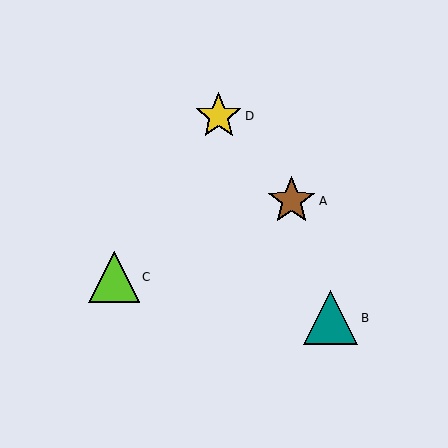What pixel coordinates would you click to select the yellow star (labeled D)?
Click at (219, 116) to select the yellow star D.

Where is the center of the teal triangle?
The center of the teal triangle is at (331, 318).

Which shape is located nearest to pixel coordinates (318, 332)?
The teal triangle (labeled B) at (331, 318) is nearest to that location.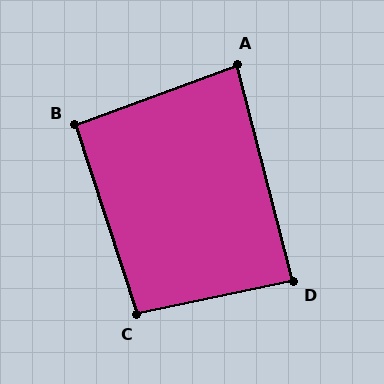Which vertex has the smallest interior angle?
A, at approximately 84 degrees.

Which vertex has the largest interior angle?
C, at approximately 96 degrees.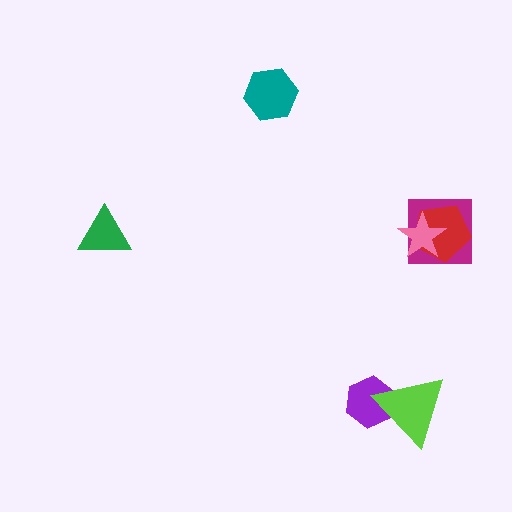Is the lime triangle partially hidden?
No, no other shape covers it.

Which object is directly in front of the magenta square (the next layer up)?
The red pentagon is directly in front of the magenta square.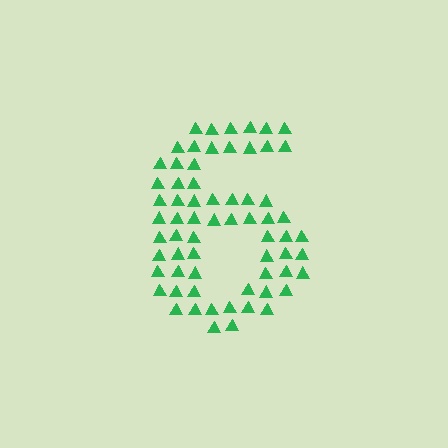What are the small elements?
The small elements are triangles.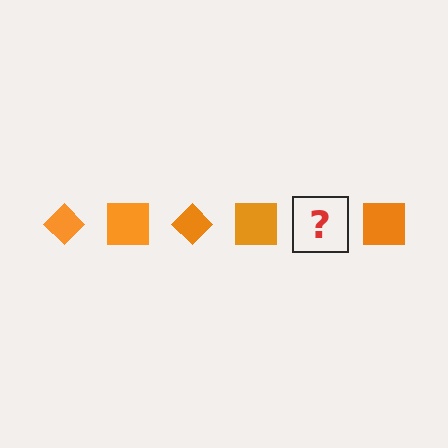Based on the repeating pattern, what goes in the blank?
The blank should be an orange diamond.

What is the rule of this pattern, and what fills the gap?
The rule is that the pattern cycles through diamond, square shapes in orange. The gap should be filled with an orange diamond.